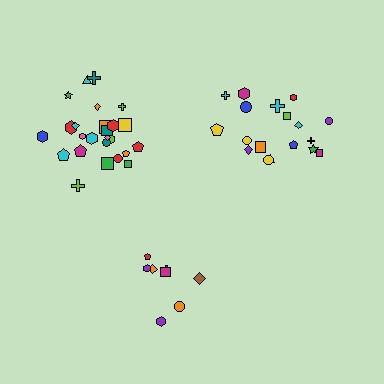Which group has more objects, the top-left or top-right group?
The top-left group.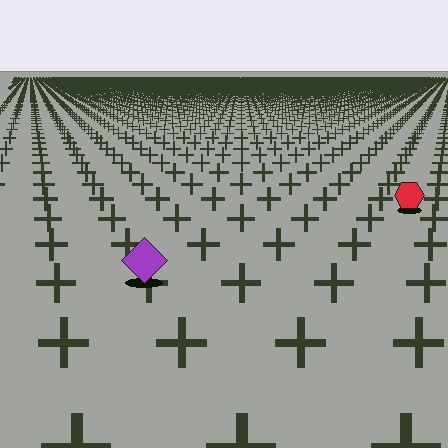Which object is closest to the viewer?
The purple diamond is closest. The texture marks near it are larger and more spread out.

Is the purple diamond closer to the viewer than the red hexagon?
Yes. The purple diamond is closer — you can tell from the texture gradient: the ground texture is coarser near it.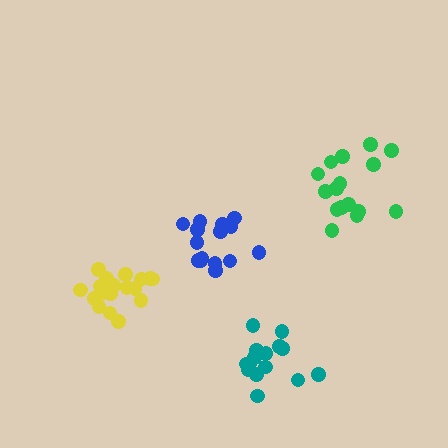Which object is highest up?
The green cluster is topmost.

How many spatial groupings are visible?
There are 4 spatial groupings.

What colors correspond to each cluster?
The clusters are colored: green, teal, blue, yellow.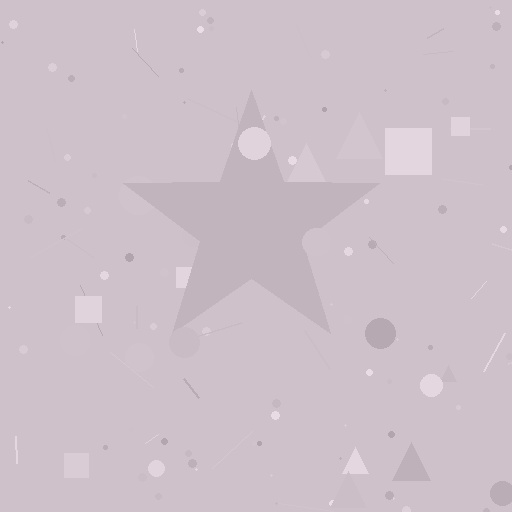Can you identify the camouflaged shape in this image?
The camouflaged shape is a star.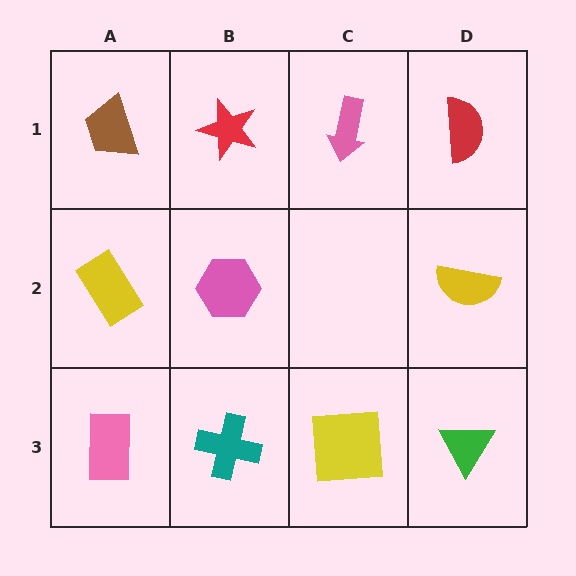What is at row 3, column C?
A yellow square.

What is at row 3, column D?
A green triangle.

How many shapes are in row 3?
4 shapes.